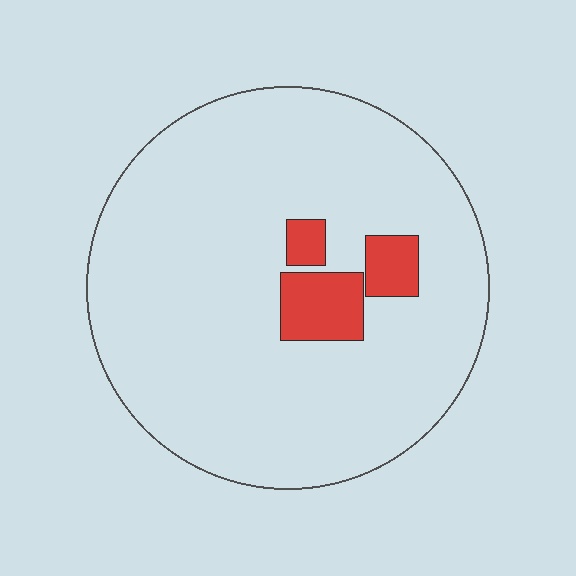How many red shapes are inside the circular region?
3.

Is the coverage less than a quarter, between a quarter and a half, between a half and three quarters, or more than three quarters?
Less than a quarter.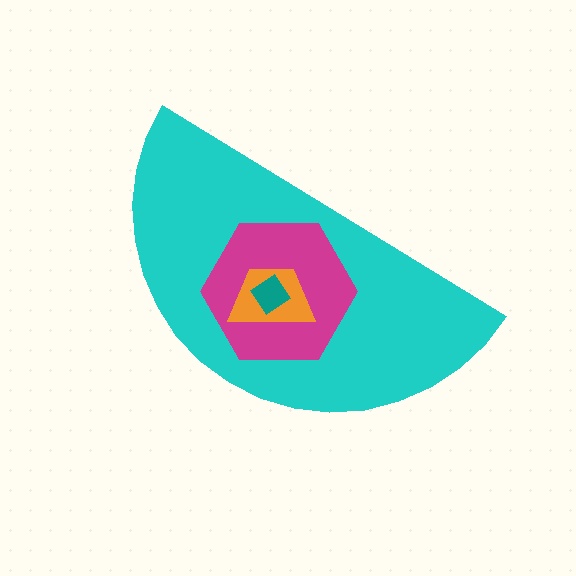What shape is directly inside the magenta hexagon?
The orange trapezoid.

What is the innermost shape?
The teal diamond.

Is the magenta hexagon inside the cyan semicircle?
Yes.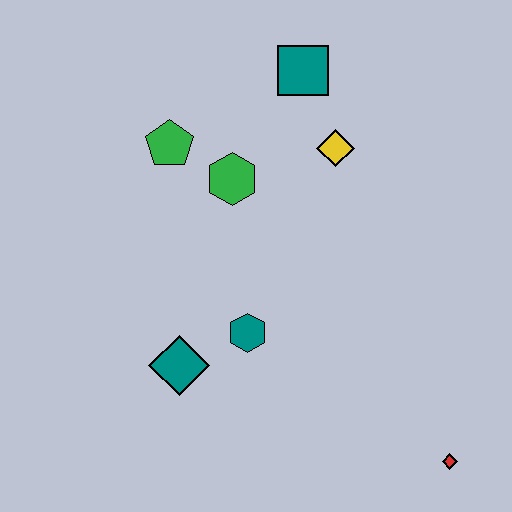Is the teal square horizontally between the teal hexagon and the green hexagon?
No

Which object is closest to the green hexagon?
The green pentagon is closest to the green hexagon.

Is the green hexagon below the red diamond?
No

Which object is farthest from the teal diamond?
The teal square is farthest from the teal diamond.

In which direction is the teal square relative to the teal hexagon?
The teal square is above the teal hexagon.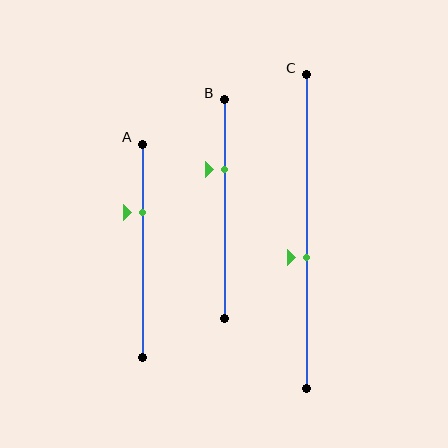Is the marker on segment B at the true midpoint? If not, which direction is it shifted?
No, the marker on segment B is shifted upward by about 18% of the segment length.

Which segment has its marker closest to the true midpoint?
Segment C has its marker closest to the true midpoint.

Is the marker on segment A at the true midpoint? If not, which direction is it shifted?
No, the marker on segment A is shifted upward by about 18% of the segment length.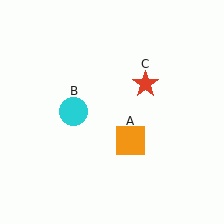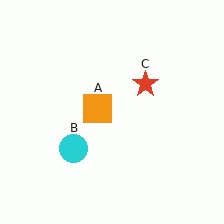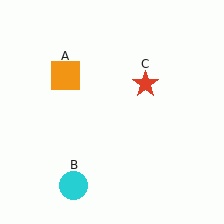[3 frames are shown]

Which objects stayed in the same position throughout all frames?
Red star (object C) remained stationary.